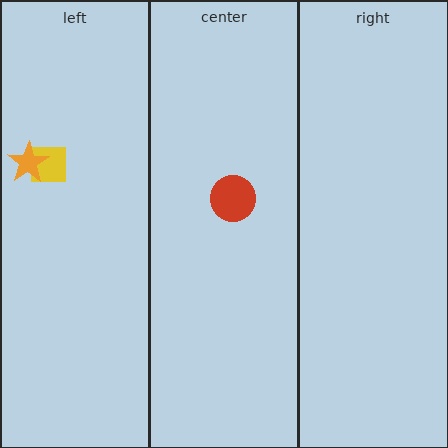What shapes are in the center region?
The red circle.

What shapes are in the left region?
The yellow square, the orange star.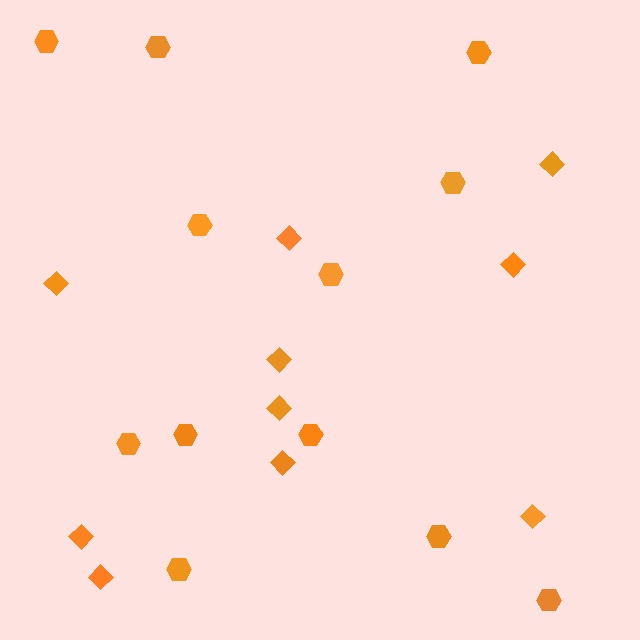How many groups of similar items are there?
There are 2 groups: one group of diamonds (10) and one group of hexagons (12).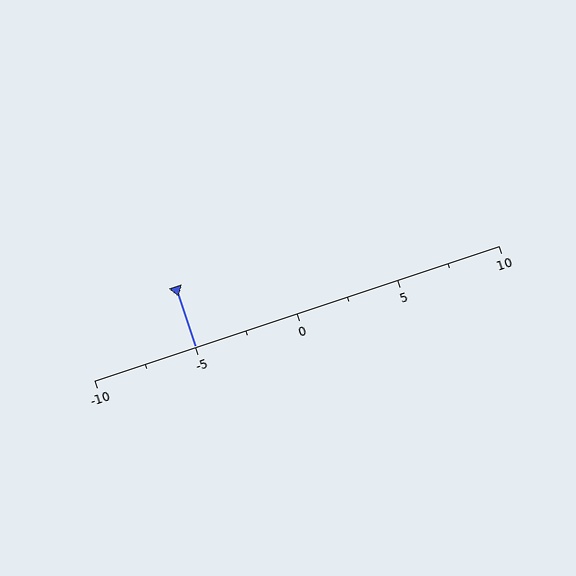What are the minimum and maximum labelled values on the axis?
The axis runs from -10 to 10.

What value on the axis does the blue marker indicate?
The marker indicates approximately -5.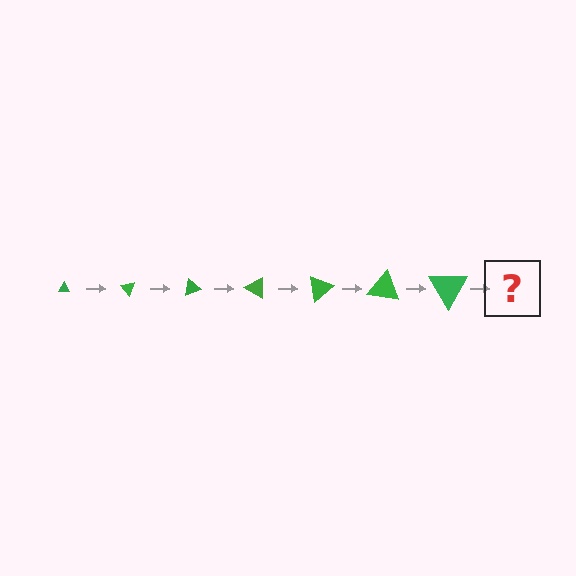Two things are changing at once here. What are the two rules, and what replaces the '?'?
The two rules are that the triangle grows larger each step and it rotates 50 degrees each step. The '?' should be a triangle, larger than the previous one and rotated 350 degrees from the start.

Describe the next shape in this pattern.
It should be a triangle, larger than the previous one and rotated 350 degrees from the start.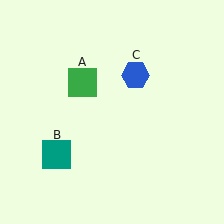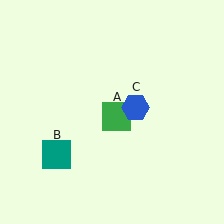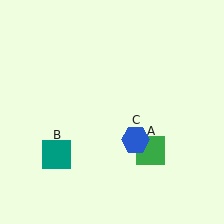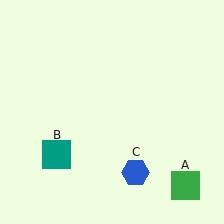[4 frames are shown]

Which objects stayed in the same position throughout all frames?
Teal square (object B) remained stationary.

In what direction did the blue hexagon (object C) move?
The blue hexagon (object C) moved down.